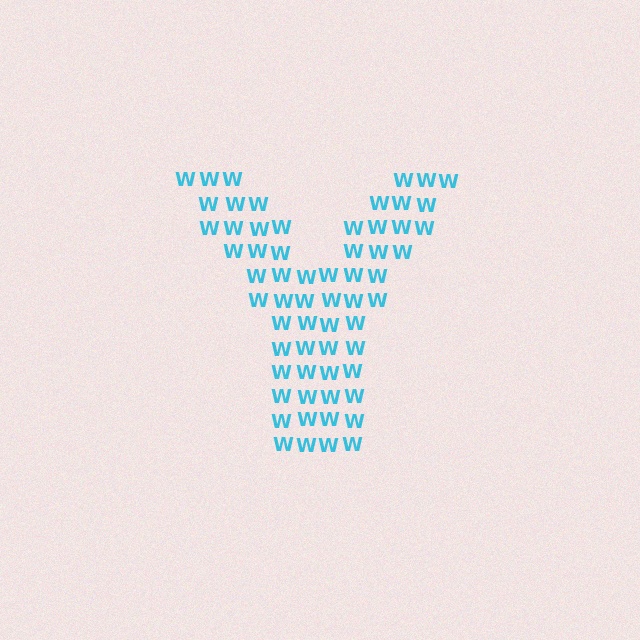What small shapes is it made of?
It is made of small letter W's.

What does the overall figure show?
The overall figure shows the letter Y.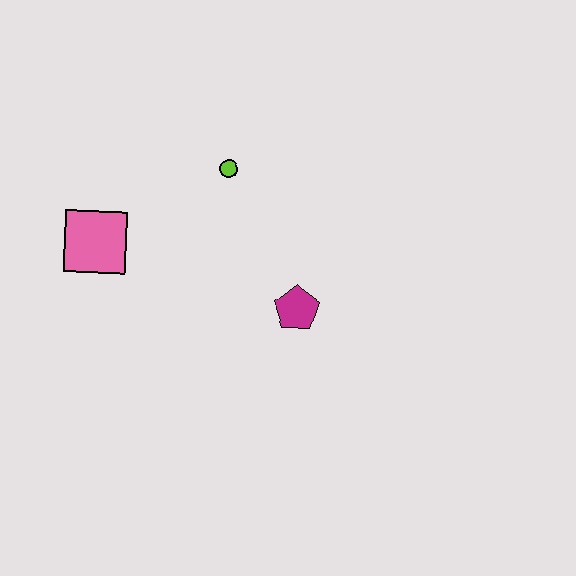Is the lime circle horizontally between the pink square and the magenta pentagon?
Yes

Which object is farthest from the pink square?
The magenta pentagon is farthest from the pink square.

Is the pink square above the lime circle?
No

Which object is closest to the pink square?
The lime circle is closest to the pink square.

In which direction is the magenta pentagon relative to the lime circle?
The magenta pentagon is below the lime circle.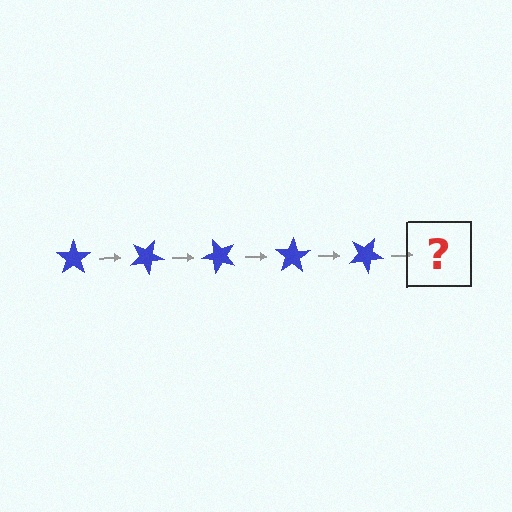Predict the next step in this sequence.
The next step is a blue star rotated 125 degrees.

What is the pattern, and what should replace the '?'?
The pattern is that the star rotates 25 degrees each step. The '?' should be a blue star rotated 125 degrees.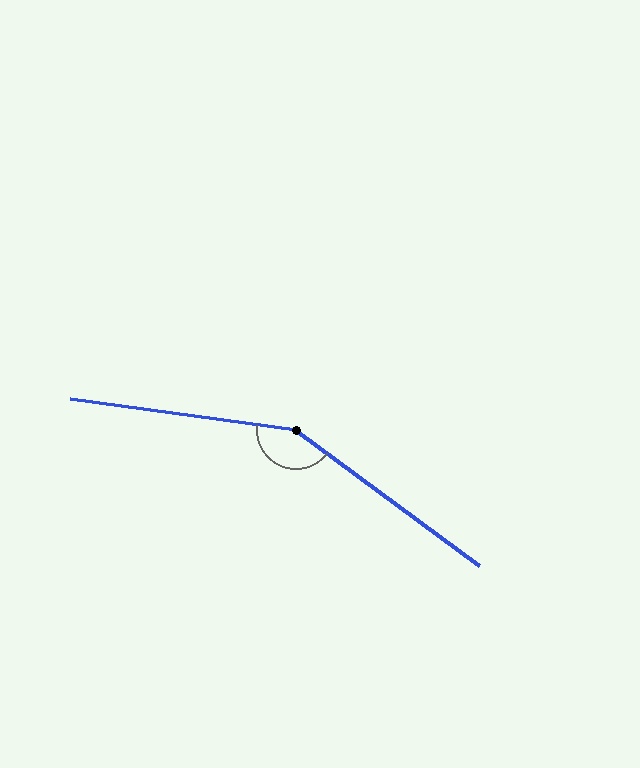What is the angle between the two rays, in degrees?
Approximately 151 degrees.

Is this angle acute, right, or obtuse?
It is obtuse.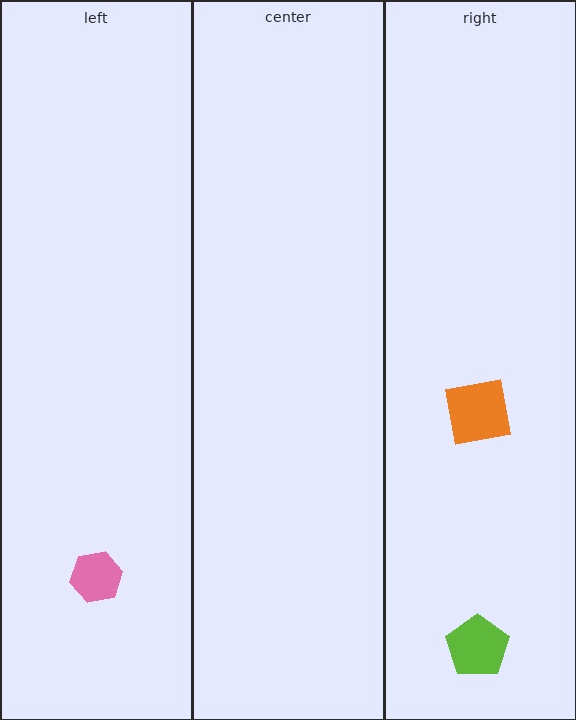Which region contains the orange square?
The right region.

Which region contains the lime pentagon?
The right region.